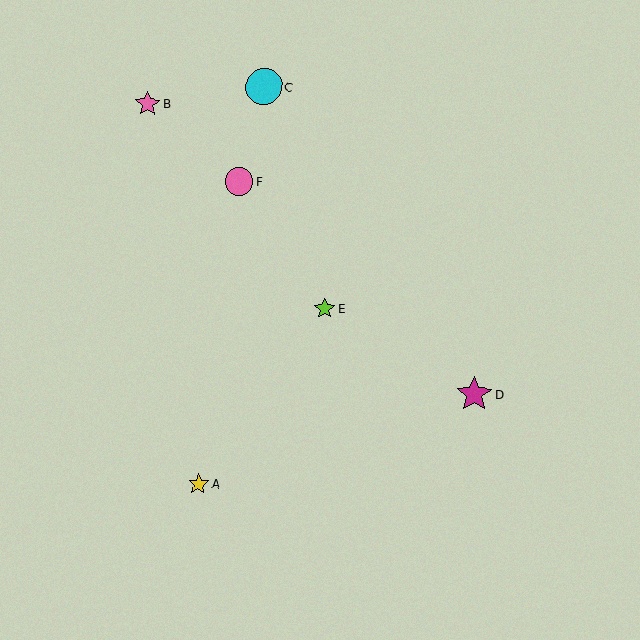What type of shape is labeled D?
Shape D is a magenta star.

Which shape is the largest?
The cyan circle (labeled C) is the largest.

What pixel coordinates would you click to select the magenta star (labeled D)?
Click at (474, 395) to select the magenta star D.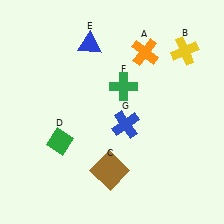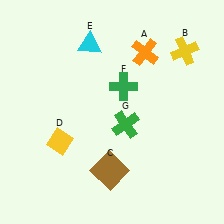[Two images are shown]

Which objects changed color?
D changed from green to yellow. E changed from blue to cyan. G changed from blue to green.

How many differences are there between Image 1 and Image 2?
There are 3 differences between the two images.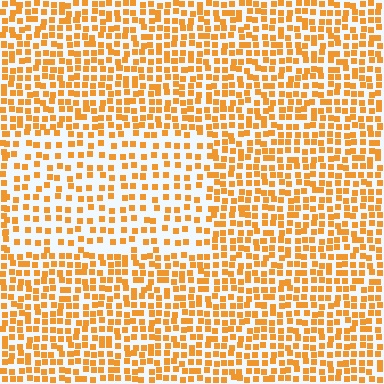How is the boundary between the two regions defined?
The boundary is defined by a change in element density (approximately 1.7x ratio). All elements are the same color, size, and shape.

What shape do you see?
I see a rectangle.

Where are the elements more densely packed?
The elements are more densely packed outside the rectangle boundary.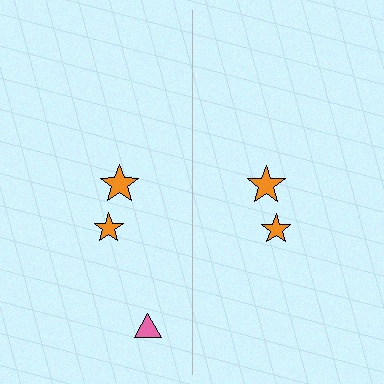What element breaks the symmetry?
A pink triangle is missing from the right side.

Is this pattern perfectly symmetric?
No, the pattern is not perfectly symmetric. A pink triangle is missing from the right side.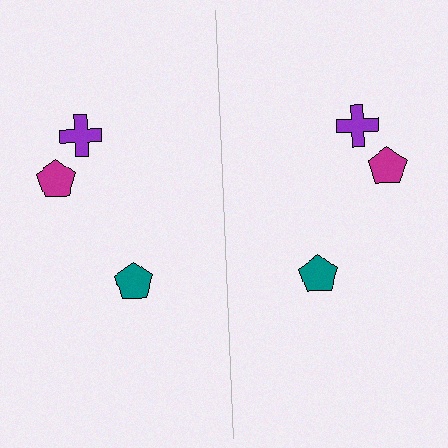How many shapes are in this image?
There are 6 shapes in this image.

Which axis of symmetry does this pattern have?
The pattern has a vertical axis of symmetry running through the center of the image.